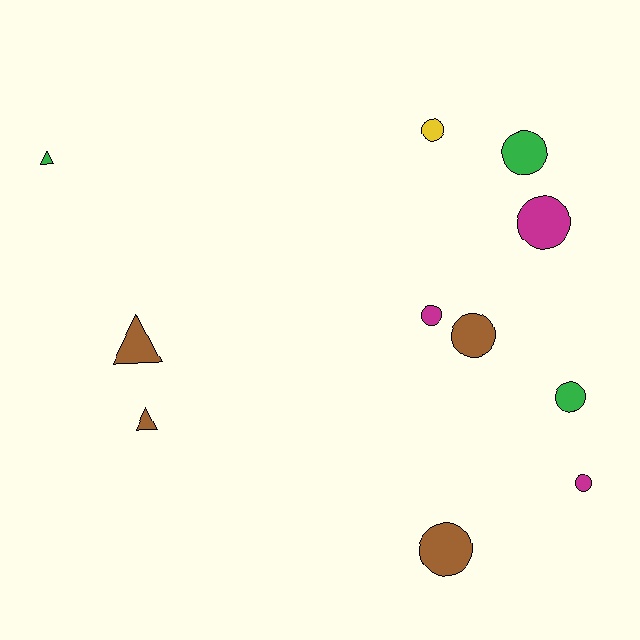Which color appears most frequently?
Brown, with 4 objects.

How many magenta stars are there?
There are no magenta stars.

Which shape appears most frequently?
Circle, with 8 objects.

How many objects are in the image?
There are 11 objects.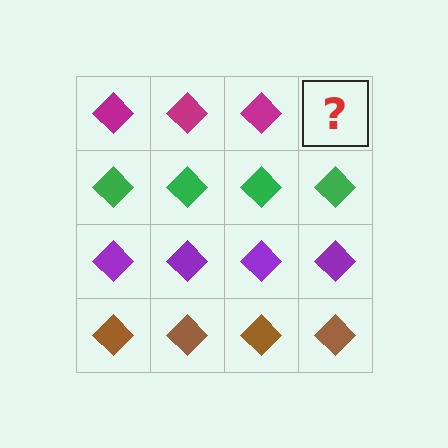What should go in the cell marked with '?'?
The missing cell should contain a magenta diamond.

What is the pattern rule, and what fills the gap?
The rule is that each row has a consistent color. The gap should be filled with a magenta diamond.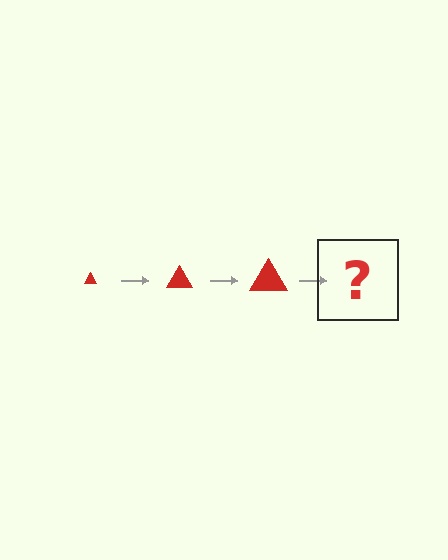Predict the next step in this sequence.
The next step is a red triangle, larger than the previous one.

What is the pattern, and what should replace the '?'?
The pattern is that the triangle gets progressively larger each step. The '?' should be a red triangle, larger than the previous one.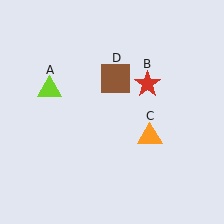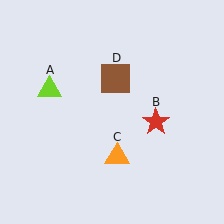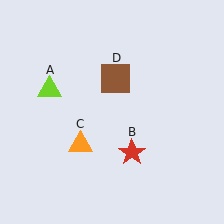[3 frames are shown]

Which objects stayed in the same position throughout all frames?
Lime triangle (object A) and brown square (object D) remained stationary.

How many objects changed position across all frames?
2 objects changed position: red star (object B), orange triangle (object C).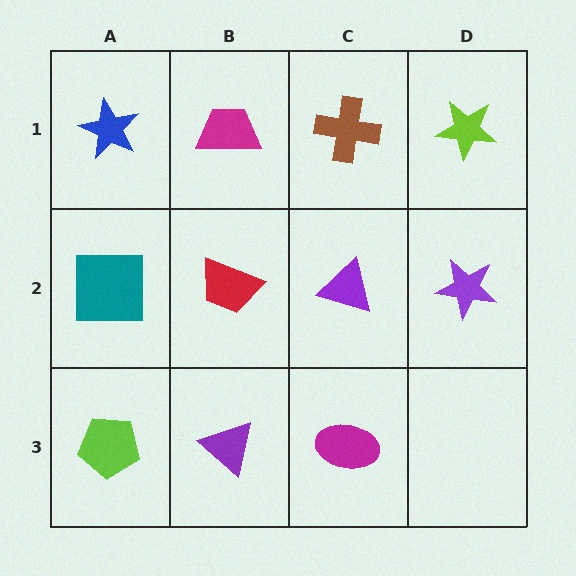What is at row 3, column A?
A lime pentagon.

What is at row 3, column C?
A magenta ellipse.